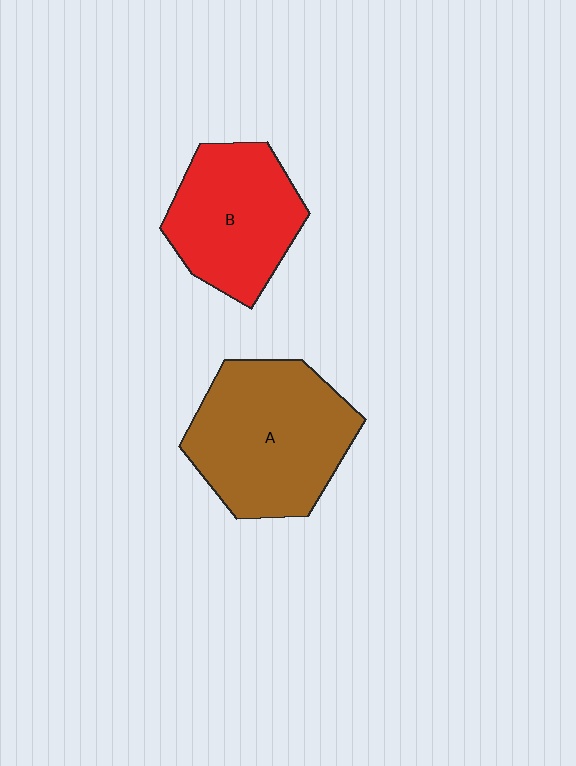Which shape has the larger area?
Shape A (brown).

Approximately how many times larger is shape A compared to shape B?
Approximately 1.3 times.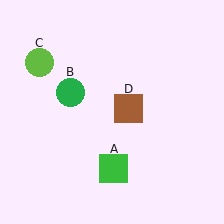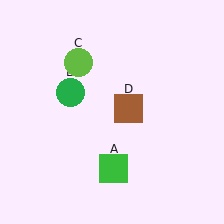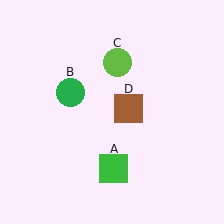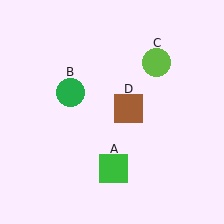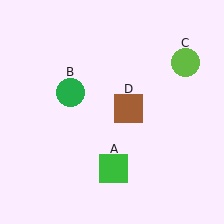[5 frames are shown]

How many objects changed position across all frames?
1 object changed position: lime circle (object C).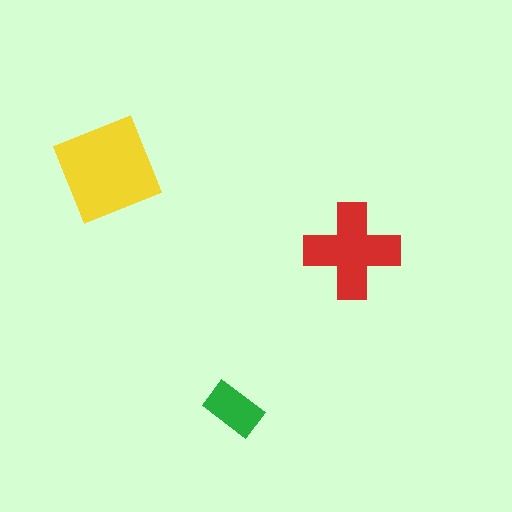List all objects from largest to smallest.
The yellow diamond, the red cross, the green rectangle.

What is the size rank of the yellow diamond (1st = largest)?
1st.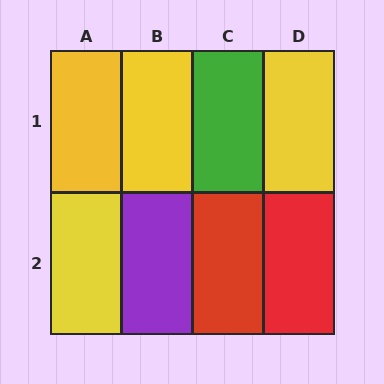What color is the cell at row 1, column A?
Yellow.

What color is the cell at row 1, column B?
Yellow.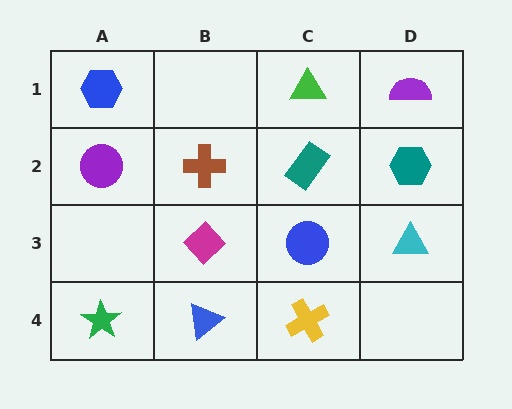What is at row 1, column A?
A blue hexagon.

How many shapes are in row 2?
4 shapes.